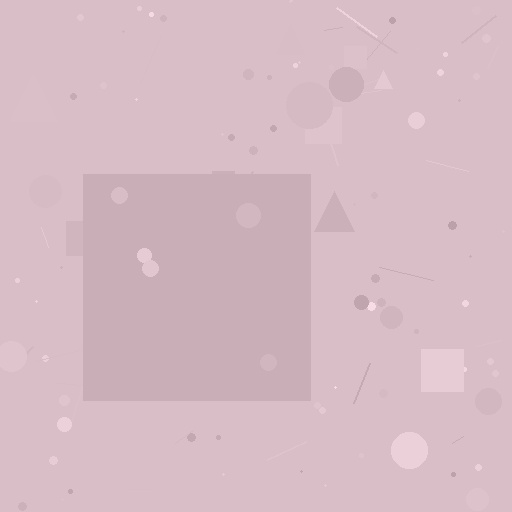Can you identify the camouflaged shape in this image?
The camouflaged shape is a square.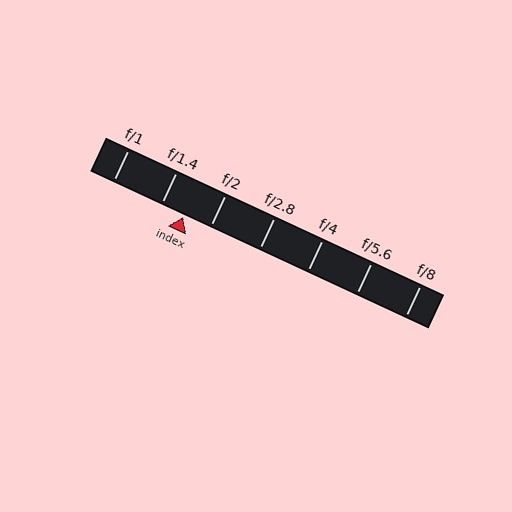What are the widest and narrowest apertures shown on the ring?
The widest aperture shown is f/1 and the narrowest is f/8.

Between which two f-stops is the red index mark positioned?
The index mark is between f/1.4 and f/2.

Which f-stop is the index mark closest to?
The index mark is closest to f/1.4.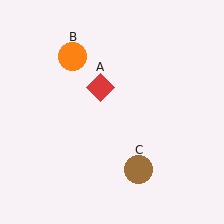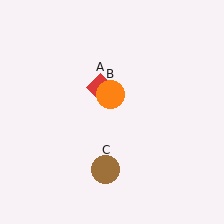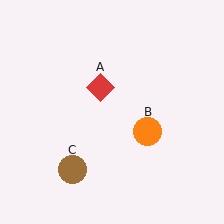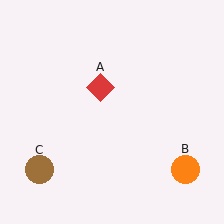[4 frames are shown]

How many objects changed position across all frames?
2 objects changed position: orange circle (object B), brown circle (object C).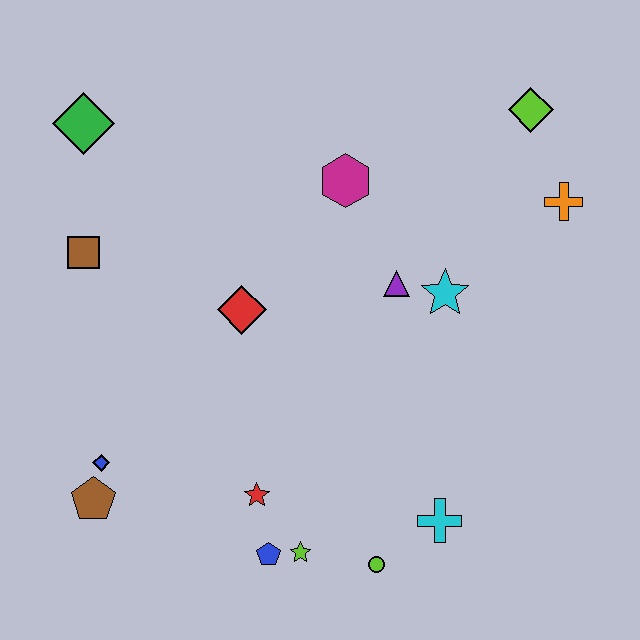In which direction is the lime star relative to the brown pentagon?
The lime star is to the right of the brown pentagon.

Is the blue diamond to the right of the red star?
No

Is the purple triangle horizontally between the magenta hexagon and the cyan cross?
Yes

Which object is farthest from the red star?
The lime diamond is farthest from the red star.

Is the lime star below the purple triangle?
Yes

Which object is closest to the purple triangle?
The cyan star is closest to the purple triangle.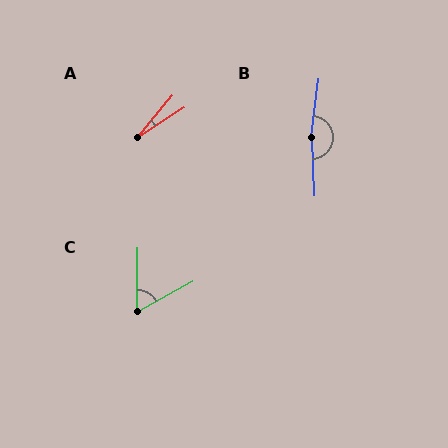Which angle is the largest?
B, at approximately 170 degrees.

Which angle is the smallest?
A, at approximately 18 degrees.